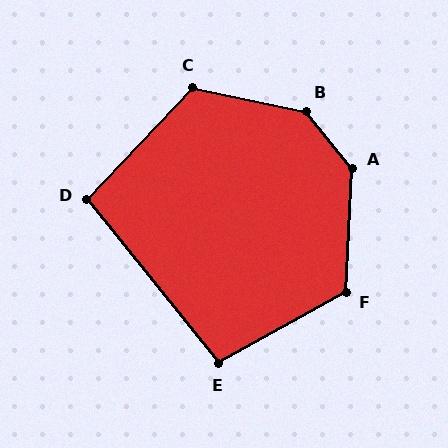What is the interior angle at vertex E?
Approximately 100 degrees (obtuse).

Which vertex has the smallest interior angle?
D, at approximately 98 degrees.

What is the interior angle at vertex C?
Approximately 122 degrees (obtuse).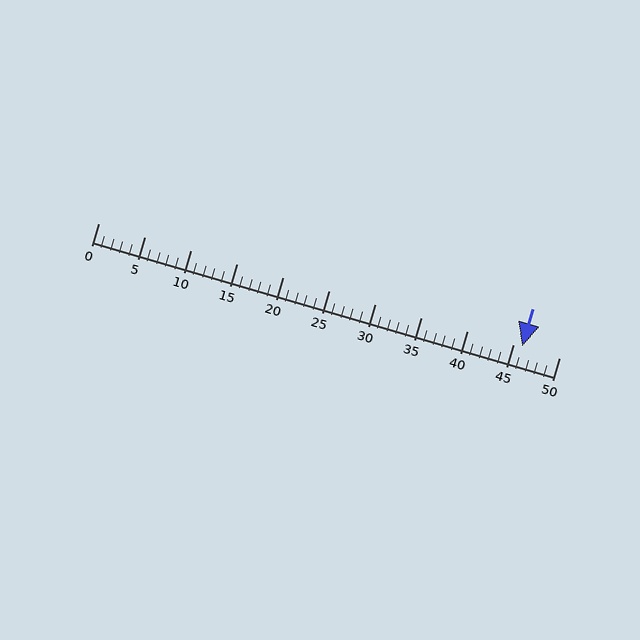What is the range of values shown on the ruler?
The ruler shows values from 0 to 50.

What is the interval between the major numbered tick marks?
The major tick marks are spaced 5 units apart.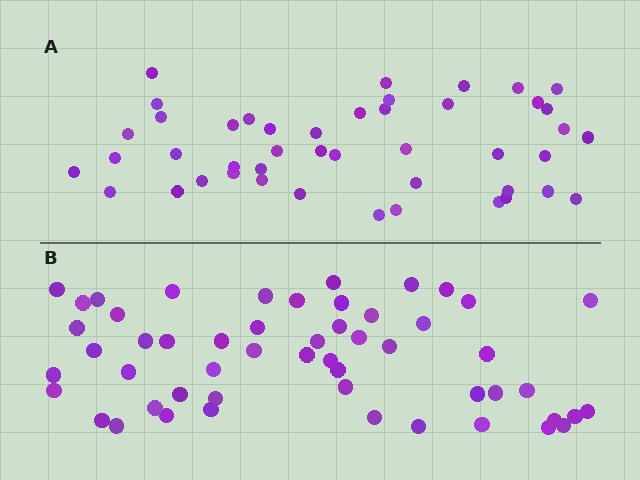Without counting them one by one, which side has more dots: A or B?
Region B (the bottom region) has more dots.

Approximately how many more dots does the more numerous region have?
Region B has roughly 8 or so more dots than region A.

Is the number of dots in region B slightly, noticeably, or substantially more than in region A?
Region B has only slightly more — the two regions are fairly close. The ratio is roughly 1.2 to 1.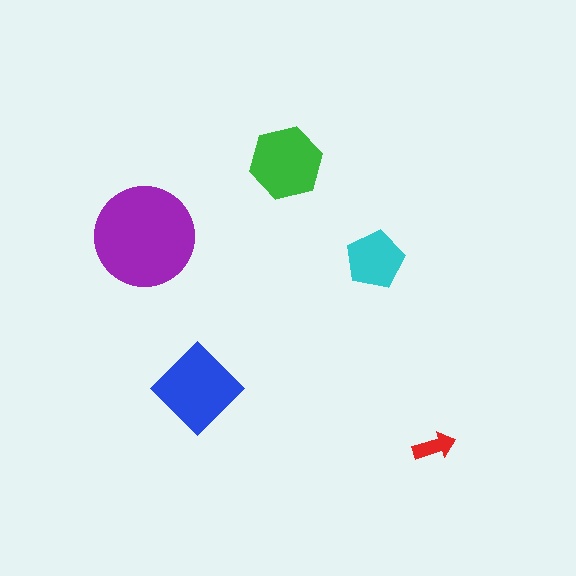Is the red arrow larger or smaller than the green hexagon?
Smaller.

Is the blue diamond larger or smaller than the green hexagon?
Larger.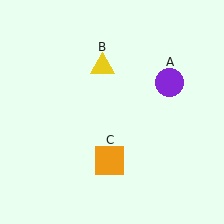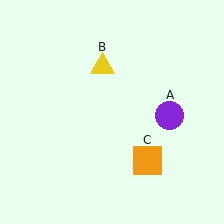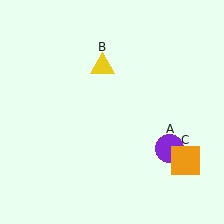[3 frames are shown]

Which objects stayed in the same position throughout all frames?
Yellow triangle (object B) remained stationary.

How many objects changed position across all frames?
2 objects changed position: purple circle (object A), orange square (object C).